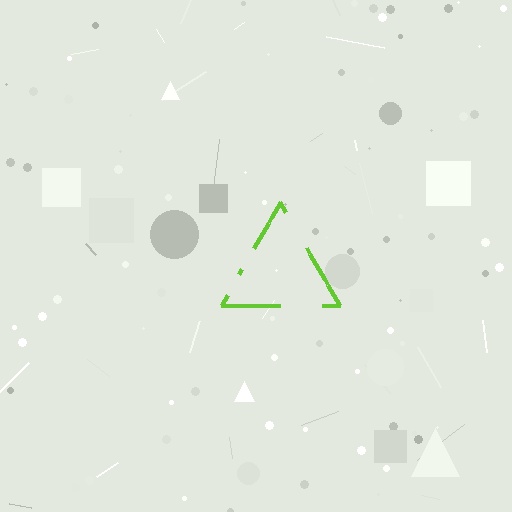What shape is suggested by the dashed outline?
The dashed outline suggests a triangle.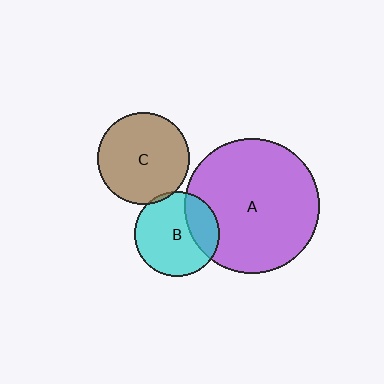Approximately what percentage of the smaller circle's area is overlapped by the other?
Approximately 25%.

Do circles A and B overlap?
Yes.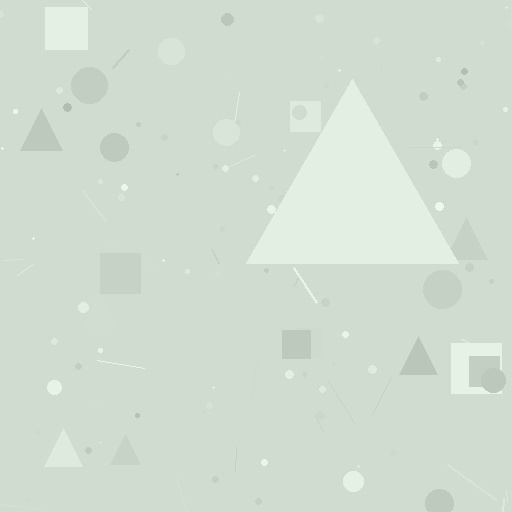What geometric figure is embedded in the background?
A triangle is embedded in the background.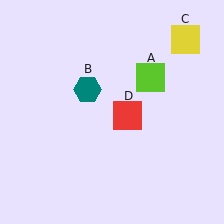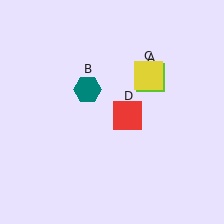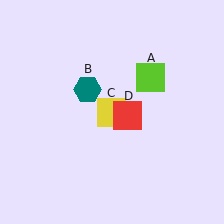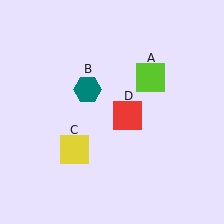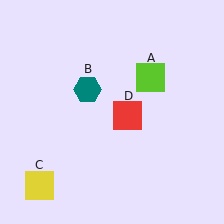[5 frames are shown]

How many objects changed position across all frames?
1 object changed position: yellow square (object C).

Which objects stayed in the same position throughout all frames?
Lime square (object A) and teal hexagon (object B) and red square (object D) remained stationary.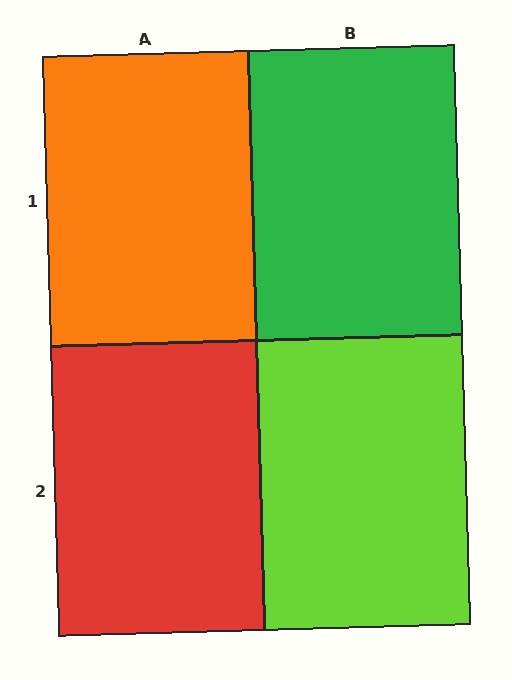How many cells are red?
1 cell is red.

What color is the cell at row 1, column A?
Orange.